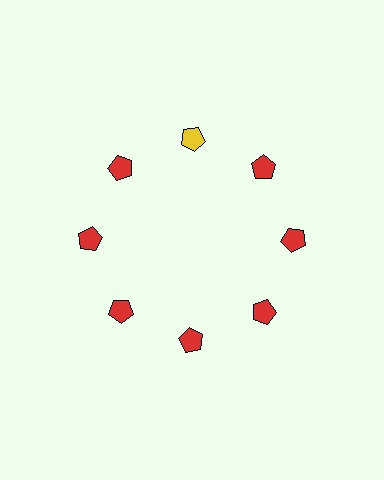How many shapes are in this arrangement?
There are 8 shapes arranged in a ring pattern.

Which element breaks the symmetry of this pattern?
The yellow pentagon at roughly the 12 o'clock position breaks the symmetry. All other shapes are red pentagons.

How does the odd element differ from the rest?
It has a different color: yellow instead of red.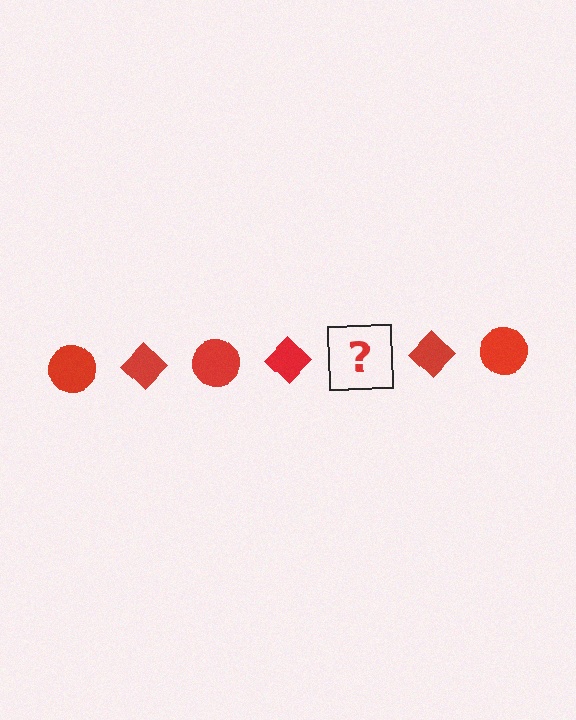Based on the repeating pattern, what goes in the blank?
The blank should be a red circle.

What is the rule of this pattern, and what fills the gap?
The rule is that the pattern cycles through circle, diamond shapes in red. The gap should be filled with a red circle.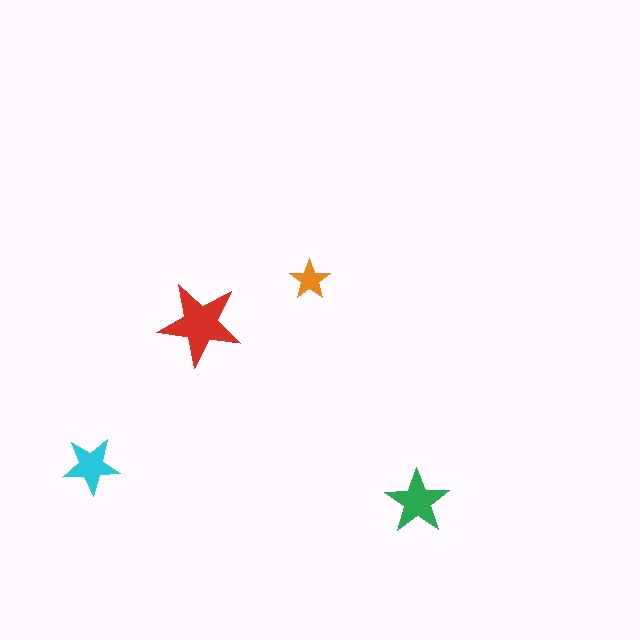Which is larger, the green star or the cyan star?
The green one.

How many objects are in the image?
There are 4 objects in the image.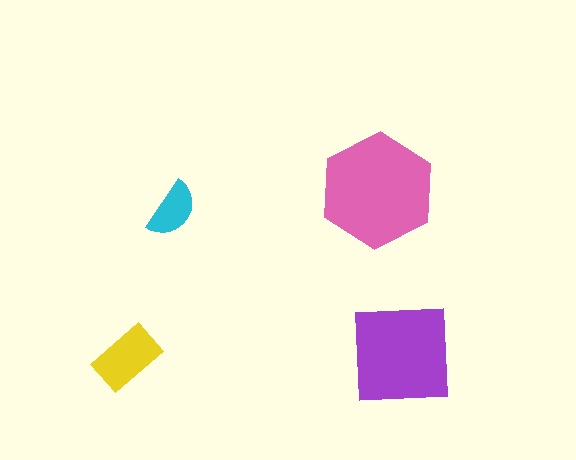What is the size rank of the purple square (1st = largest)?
2nd.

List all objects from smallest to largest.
The cyan semicircle, the yellow rectangle, the purple square, the pink hexagon.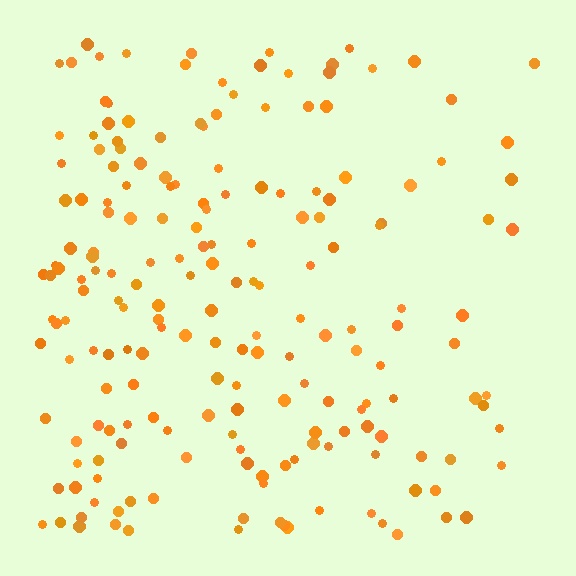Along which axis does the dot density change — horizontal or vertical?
Horizontal.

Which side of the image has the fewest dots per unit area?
The right.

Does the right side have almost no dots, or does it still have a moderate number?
Still a moderate number, just noticeably fewer than the left.